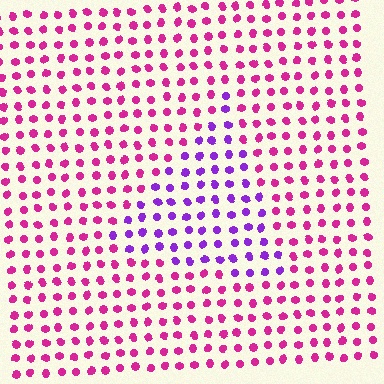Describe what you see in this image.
The image is filled with small magenta elements in a uniform arrangement. A triangle-shaped region is visible where the elements are tinted to a slightly different hue, forming a subtle color boundary.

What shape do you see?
I see a triangle.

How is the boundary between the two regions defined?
The boundary is defined purely by a slight shift in hue (about 45 degrees). Spacing, size, and orientation are identical on both sides.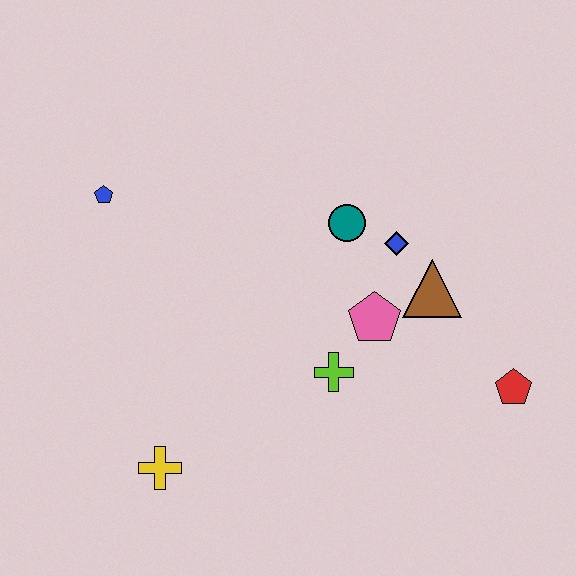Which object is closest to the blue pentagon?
The teal circle is closest to the blue pentagon.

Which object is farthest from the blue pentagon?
The red pentagon is farthest from the blue pentagon.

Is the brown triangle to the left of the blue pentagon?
No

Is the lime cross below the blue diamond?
Yes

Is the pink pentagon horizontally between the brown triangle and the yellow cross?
Yes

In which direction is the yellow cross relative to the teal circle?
The yellow cross is below the teal circle.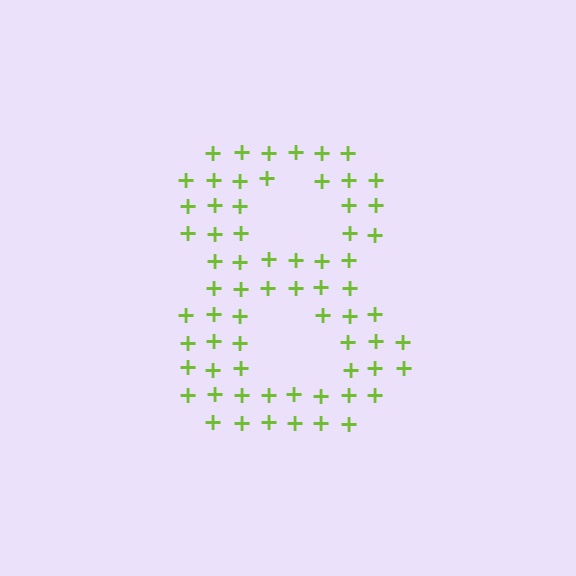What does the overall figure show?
The overall figure shows the digit 8.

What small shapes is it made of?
It is made of small plus signs.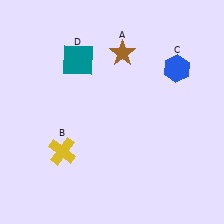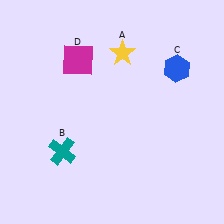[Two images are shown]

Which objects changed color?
A changed from brown to yellow. B changed from yellow to teal. D changed from teal to magenta.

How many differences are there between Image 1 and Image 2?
There are 3 differences between the two images.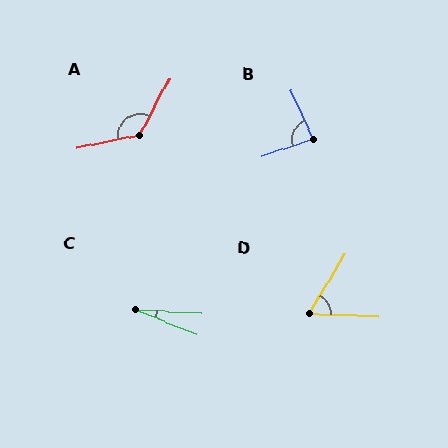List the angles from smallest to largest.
C (19°), D (62°), B (84°), A (129°).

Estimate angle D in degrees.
Approximately 62 degrees.